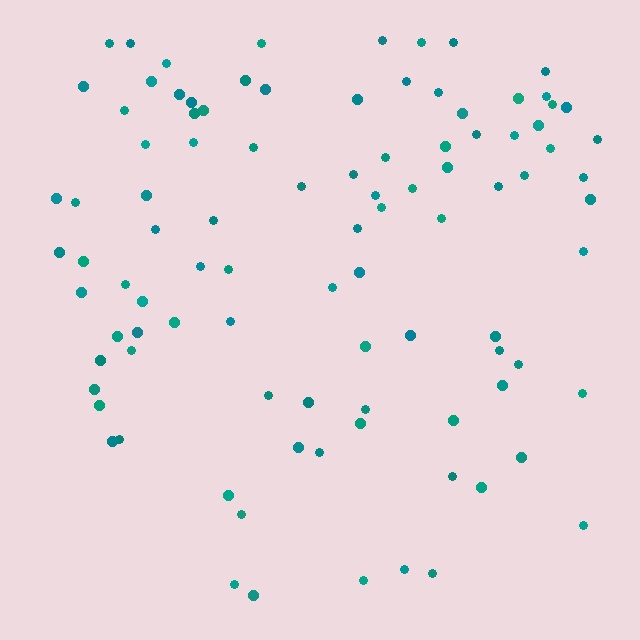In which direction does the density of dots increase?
From bottom to top, with the top side densest.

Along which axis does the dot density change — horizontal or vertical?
Vertical.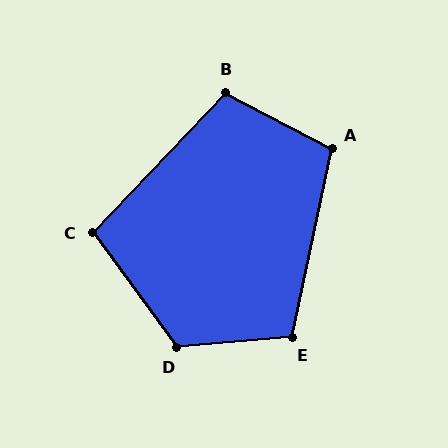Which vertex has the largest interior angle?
D, at approximately 121 degrees.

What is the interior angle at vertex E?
Approximately 107 degrees (obtuse).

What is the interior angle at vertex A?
Approximately 106 degrees (obtuse).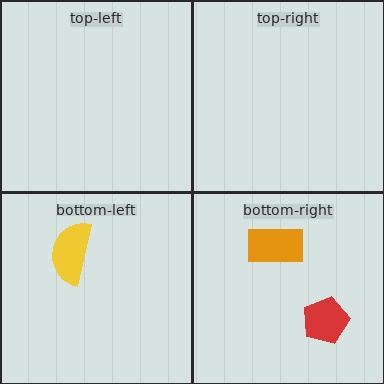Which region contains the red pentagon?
The bottom-right region.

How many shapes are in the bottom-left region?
1.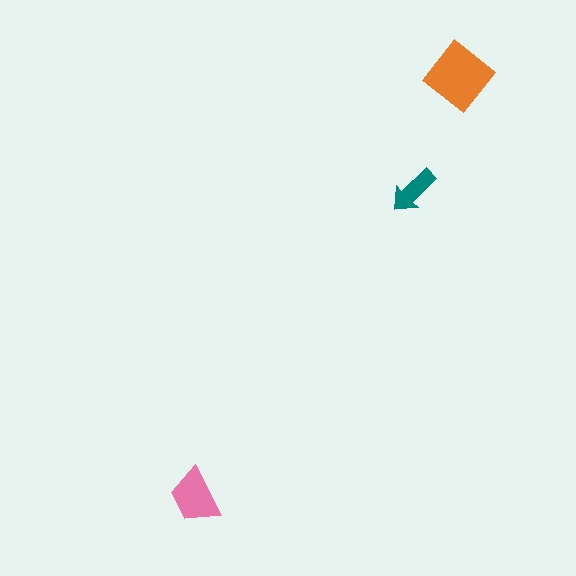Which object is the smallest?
The teal arrow.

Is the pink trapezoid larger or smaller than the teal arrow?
Larger.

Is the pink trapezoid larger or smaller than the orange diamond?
Smaller.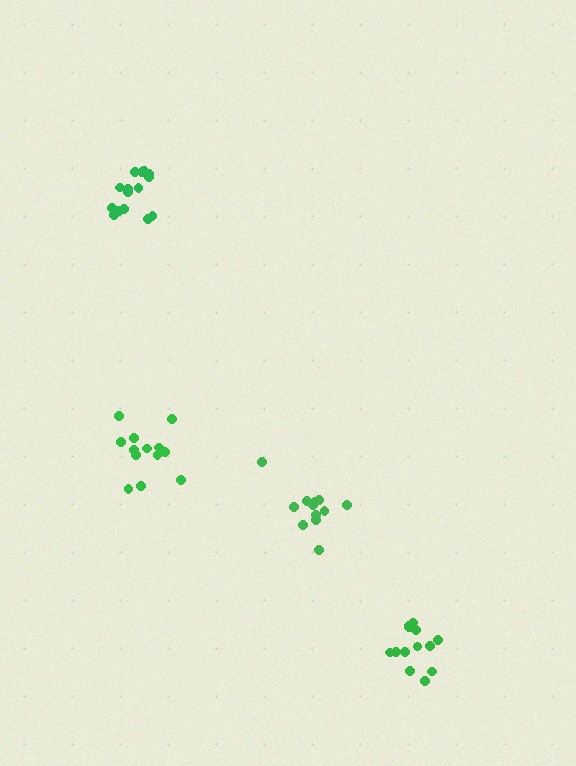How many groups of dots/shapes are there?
There are 4 groups.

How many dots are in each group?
Group 1: 12 dots, Group 2: 13 dots, Group 3: 16 dots, Group 4: 13 dots (54 total).